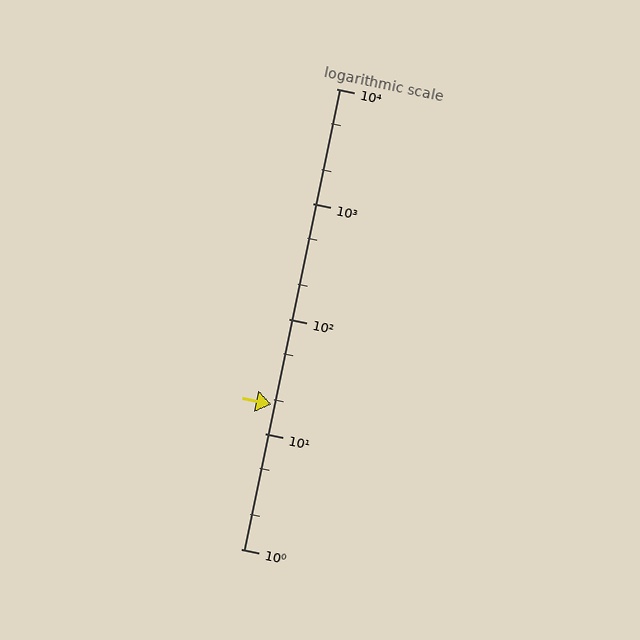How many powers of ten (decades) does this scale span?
The scale spans 4 decades, from 1 to 10000.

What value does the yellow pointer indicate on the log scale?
The pointer indicates approximately 18.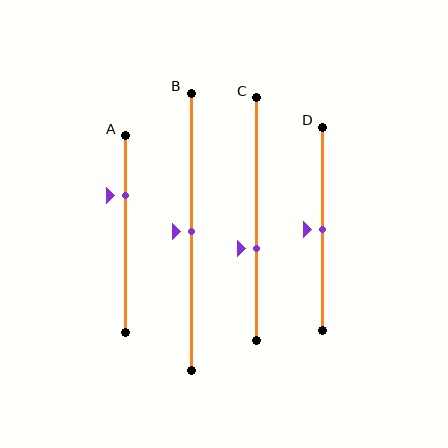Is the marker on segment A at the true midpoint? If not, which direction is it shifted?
No, the marker on segment A is shifted upward by about 19% of the segment length.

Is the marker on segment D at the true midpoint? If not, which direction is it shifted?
Yes, the marker on segment D is at the true midpoint.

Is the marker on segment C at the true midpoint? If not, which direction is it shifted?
No, the marker on segment C is shifted downward by about 12% of the segment length.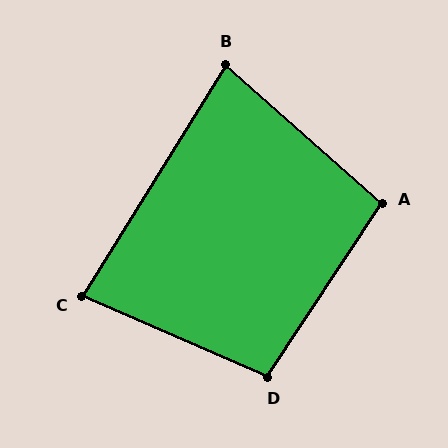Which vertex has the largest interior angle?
D, at approximately 100 degrees.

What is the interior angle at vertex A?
Approximately 98 degrees (obtuse).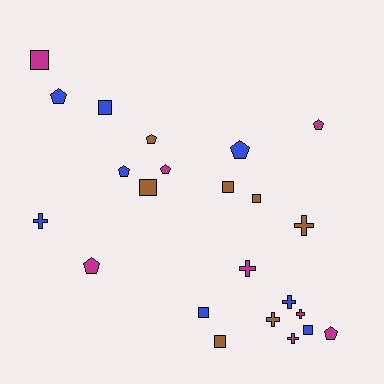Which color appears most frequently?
Magenta, with 8 objects.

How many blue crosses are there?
There are 2 blue crosses.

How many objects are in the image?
There are 23 objects.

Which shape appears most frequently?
Pentagon, with 8 objects.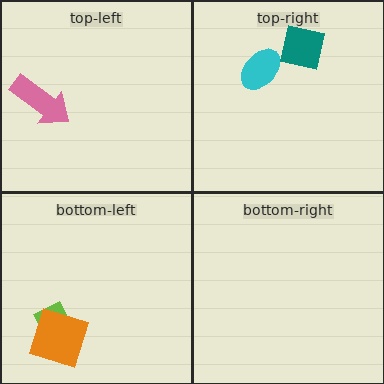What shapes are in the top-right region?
The cyan ellipse, the teal square.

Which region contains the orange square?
The bottom-left region.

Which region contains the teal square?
The top-right region.